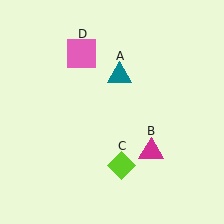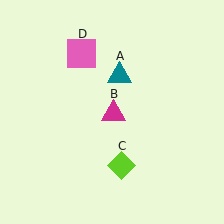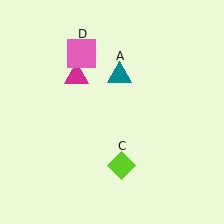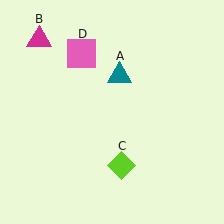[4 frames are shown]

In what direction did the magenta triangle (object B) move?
The magenta triangle (object B) moved up and to the left.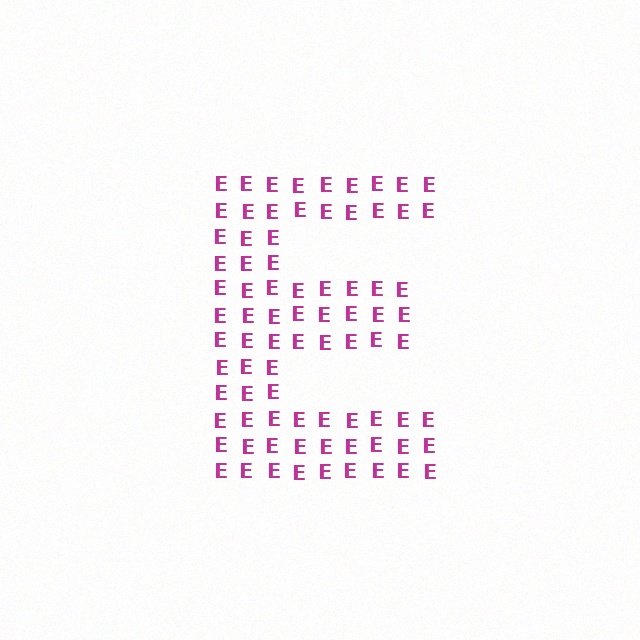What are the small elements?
The small elements are letter E's.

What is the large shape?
The large shape is the letter E.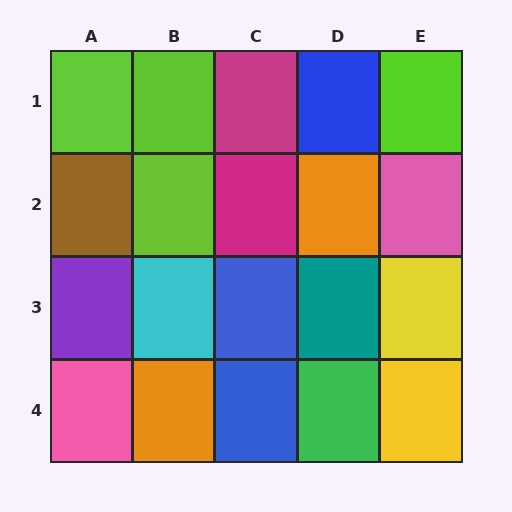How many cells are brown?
1 cell is brown.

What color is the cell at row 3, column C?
Blue.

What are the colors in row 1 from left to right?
Lime, lime, magenta, blue, lime.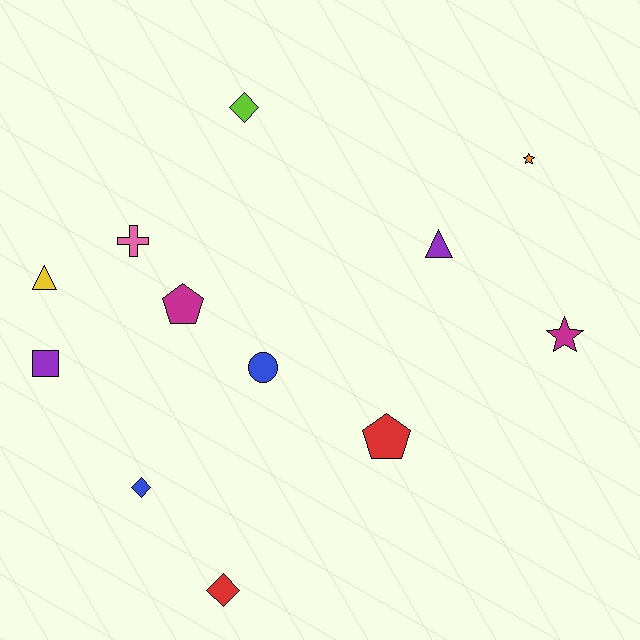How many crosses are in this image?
There is 1 cross.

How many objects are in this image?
There are 12 objects.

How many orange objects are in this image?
There is 1 orange object.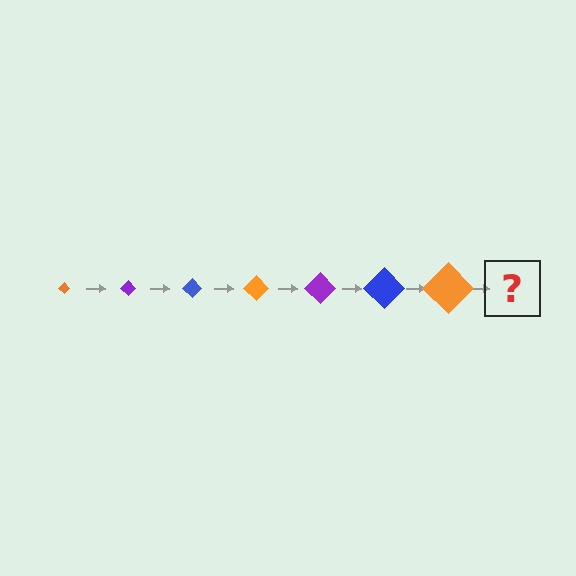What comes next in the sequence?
The next element should be a purple diamond, larger than the previous one.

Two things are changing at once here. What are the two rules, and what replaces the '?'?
The two rules are that the diamond grows larger each step and the color cycles through orange, purple, and blue. The '?' should be a purple diamond, larger than the previous one.